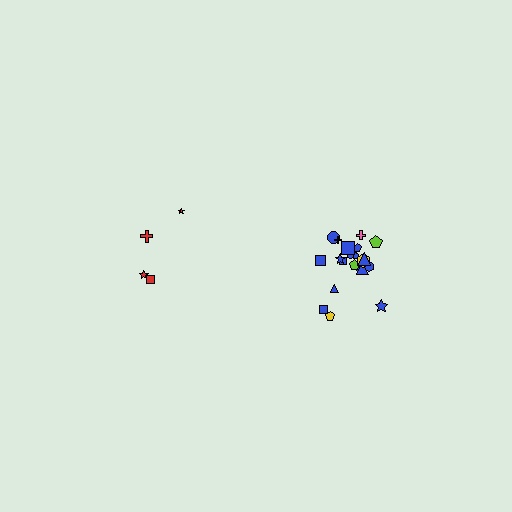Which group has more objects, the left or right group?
The right group.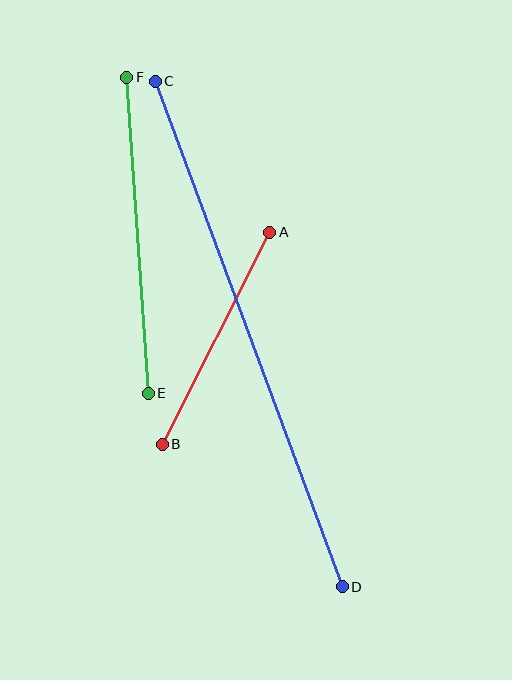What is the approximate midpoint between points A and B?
The midpoint is at approximately (216, 338) pixels.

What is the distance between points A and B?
The distance is approximately 238 pixels.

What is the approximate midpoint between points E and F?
The midpoint is at approximately (138, 235) pixels.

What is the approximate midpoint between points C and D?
The midpoint is at approximately (249, 334) pixels.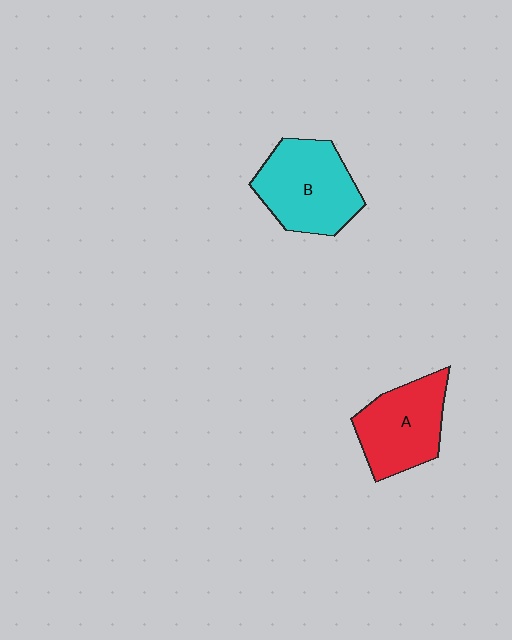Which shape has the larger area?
Shape B (cyan).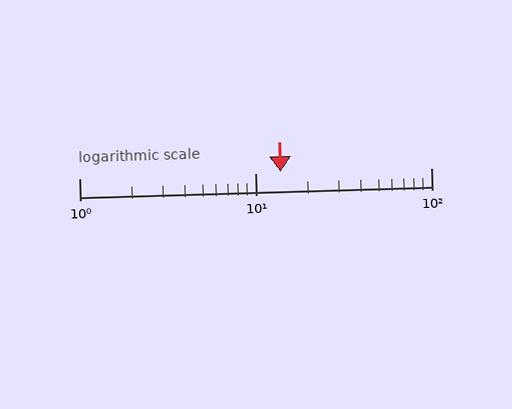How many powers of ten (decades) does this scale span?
The scale spans 2 decades, from 1 to 100.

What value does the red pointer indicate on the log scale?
The pointer indicates approximately 14.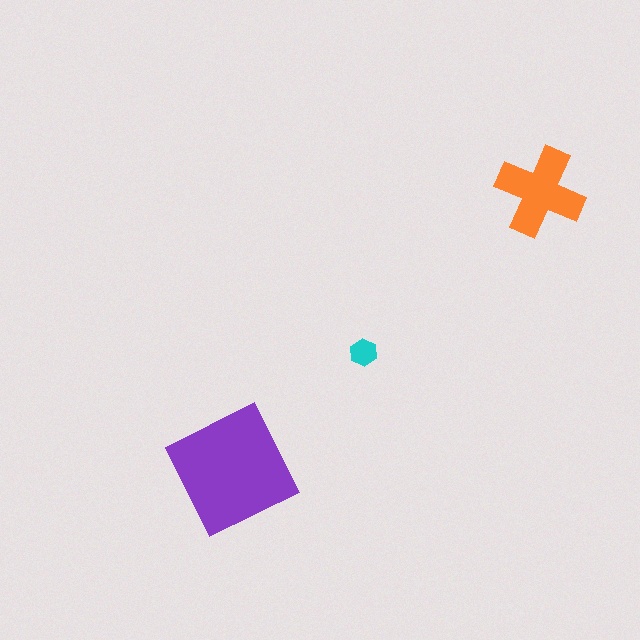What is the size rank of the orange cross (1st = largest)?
2nd.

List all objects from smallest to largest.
The cyan hexagon, the orange cross, the purple square.